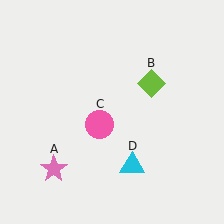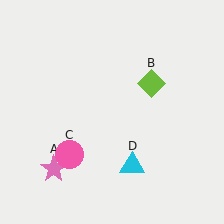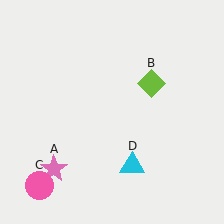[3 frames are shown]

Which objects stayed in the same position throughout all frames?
Pink star (object A) and lime diamond (object B) and cyan triangle (object D) remained stationary.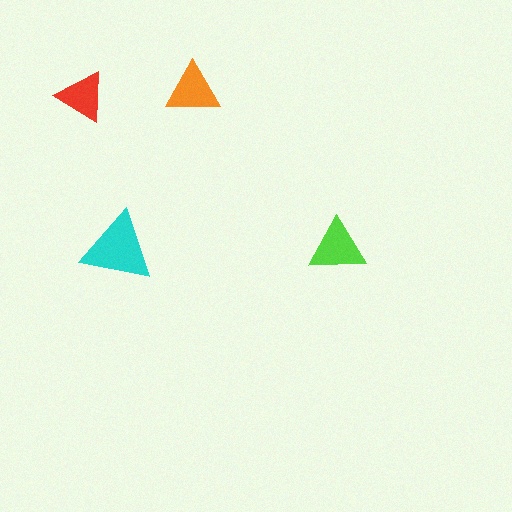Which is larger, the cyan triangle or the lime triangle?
The cyan one.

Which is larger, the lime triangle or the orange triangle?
The lime one.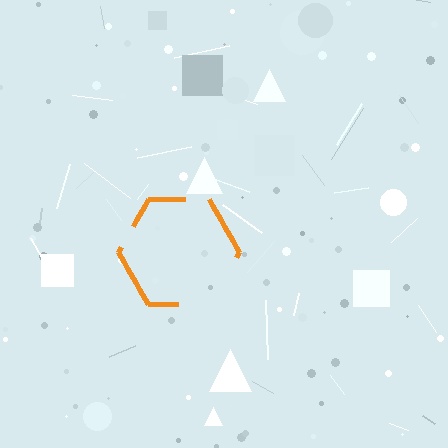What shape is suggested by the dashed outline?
The dashed outline suggests a hexagon.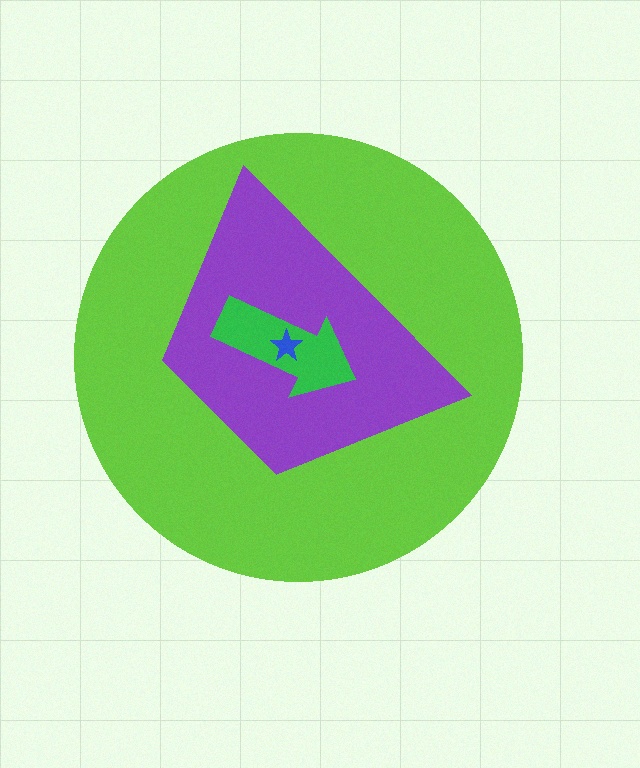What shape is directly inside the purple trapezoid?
The green arrow.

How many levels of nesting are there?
4.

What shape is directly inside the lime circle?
The purple trapezoid.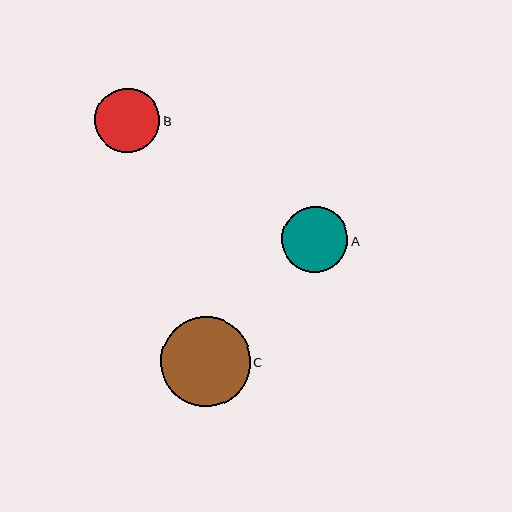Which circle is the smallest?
Circle B is the smallest with a size of approximately 65 pixels.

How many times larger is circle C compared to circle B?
Circle C is approximately 1.4 times the size of circle B.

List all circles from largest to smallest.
From largest to smallest: C, A, B.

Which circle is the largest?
Circle C is the largest with a size of approximately 90 pixels.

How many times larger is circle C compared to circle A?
Circle C is approximately 1.4 times the size of circle A.